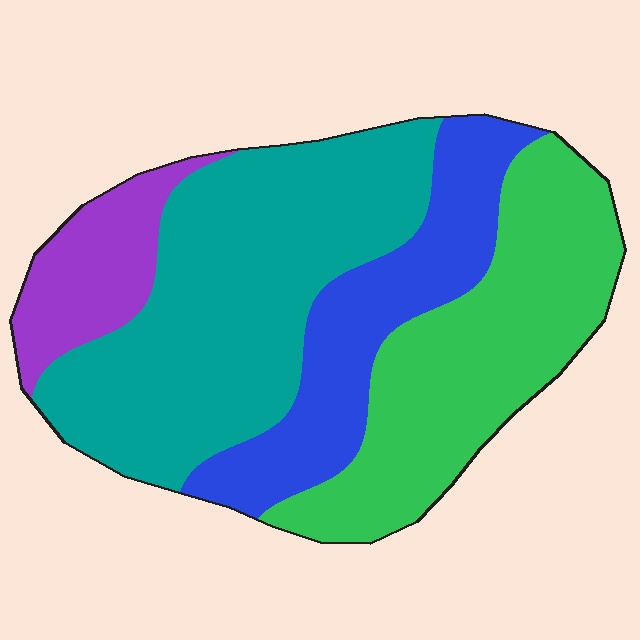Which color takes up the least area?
Purple, at roughly 10%.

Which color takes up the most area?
Teal, at roughly 40%.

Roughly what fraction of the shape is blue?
Blue covers 20% of the shape.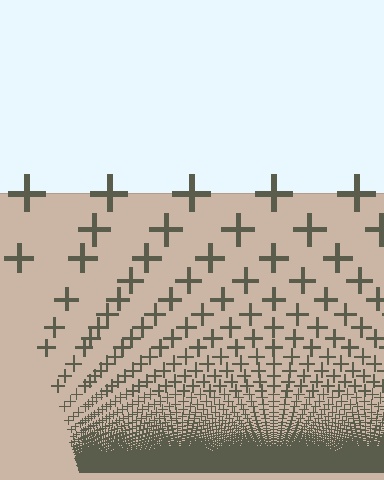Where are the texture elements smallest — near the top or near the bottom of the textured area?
Near the bottom.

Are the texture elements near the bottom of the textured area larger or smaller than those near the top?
Smaller. The gradient is inverted — elements near the bottom are smaller and denser.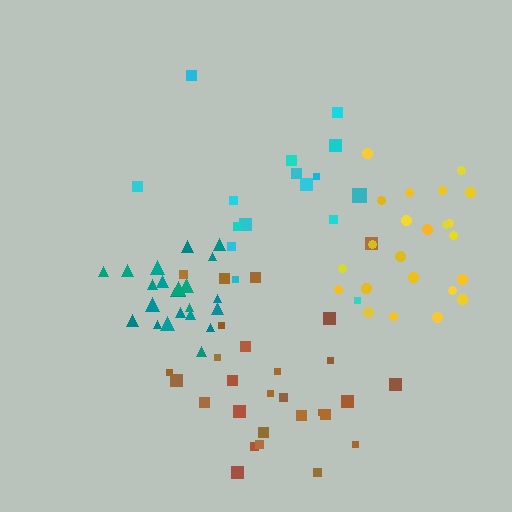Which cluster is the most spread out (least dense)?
Cyan.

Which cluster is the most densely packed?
Teal.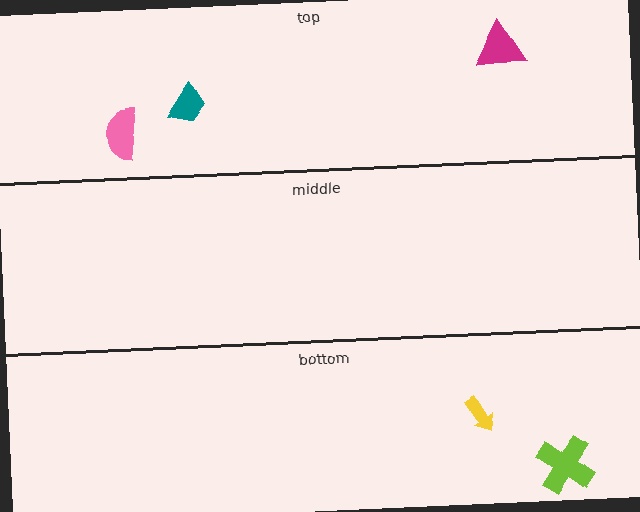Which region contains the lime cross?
The bottom region.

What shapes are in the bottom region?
The yellow arrow, the lime cross.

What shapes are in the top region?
The pink semicircle, the magenta triangle, the teal trapezoid.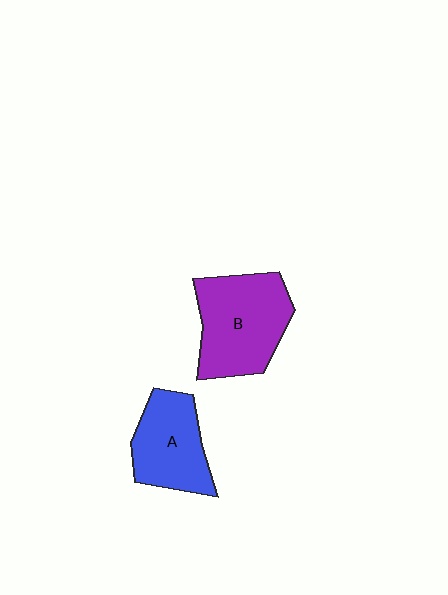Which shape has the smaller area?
Shape A (blue).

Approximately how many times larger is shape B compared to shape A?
Approximately 1.3 times.